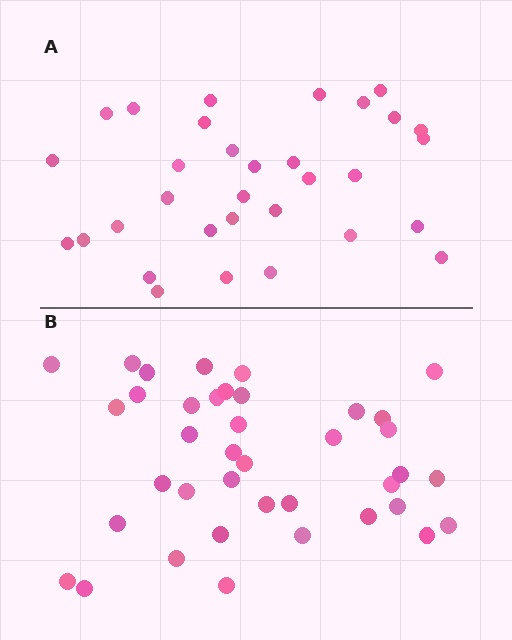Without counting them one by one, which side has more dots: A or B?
Region B (the bottom region) has more dots.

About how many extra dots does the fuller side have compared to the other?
Region B has roughly 8 or so more dots than region A.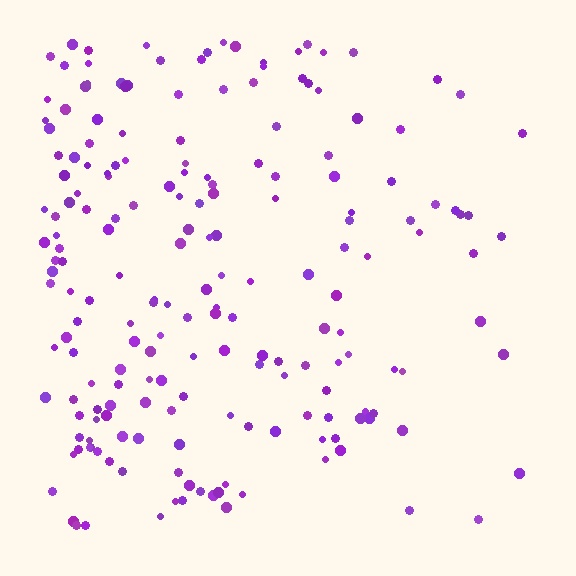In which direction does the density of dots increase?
From right to left, with the left side densest.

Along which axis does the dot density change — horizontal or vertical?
Horizontal.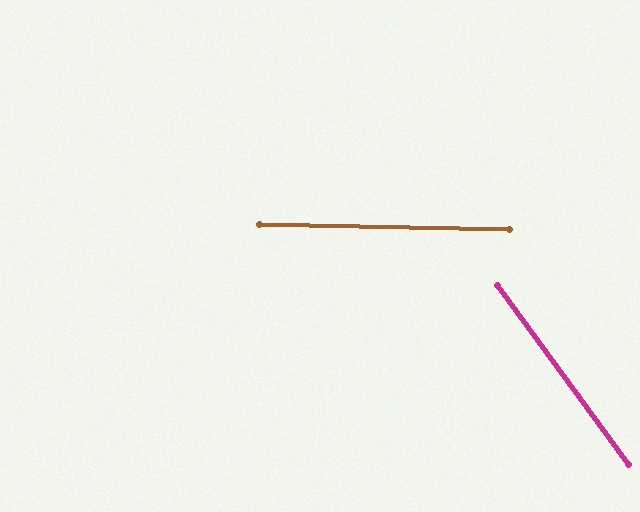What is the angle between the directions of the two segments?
Approximately 53 degrees.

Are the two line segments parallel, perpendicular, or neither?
Neither parallel nor perpendicular — they differ by about 53°.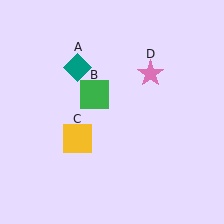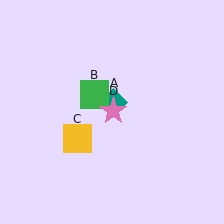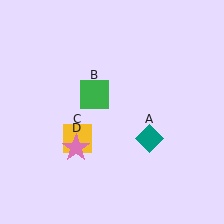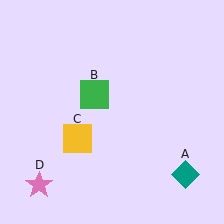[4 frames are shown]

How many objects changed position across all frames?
2 objects changed position: teal diamond (object A), pink star (object D).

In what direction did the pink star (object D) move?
The pink star (object D) moved down and to the left.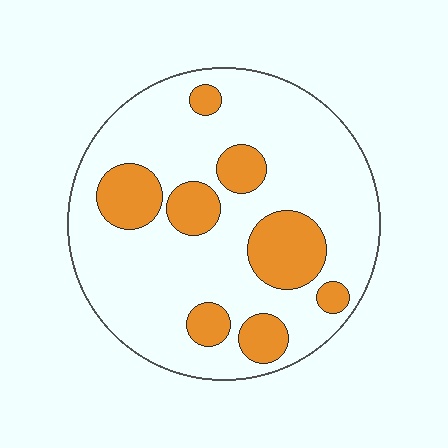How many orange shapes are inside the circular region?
8.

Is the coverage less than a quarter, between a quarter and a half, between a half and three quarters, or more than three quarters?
Less than a quarter.